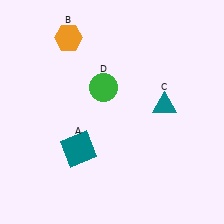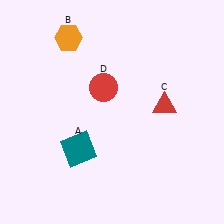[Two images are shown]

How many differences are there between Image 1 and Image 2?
There are 2 differences between the two images.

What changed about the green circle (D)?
In Image 1, D is green. In Image 2, it changed to red.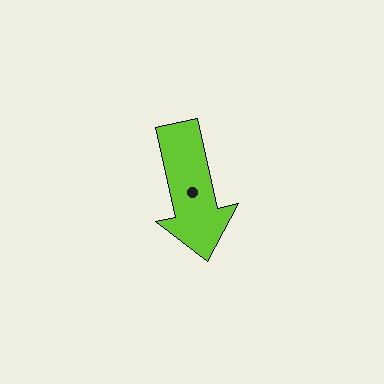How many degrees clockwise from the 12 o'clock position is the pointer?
Approximately 167 degrees.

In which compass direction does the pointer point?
South.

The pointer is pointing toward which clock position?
Roughly 6 o'clock.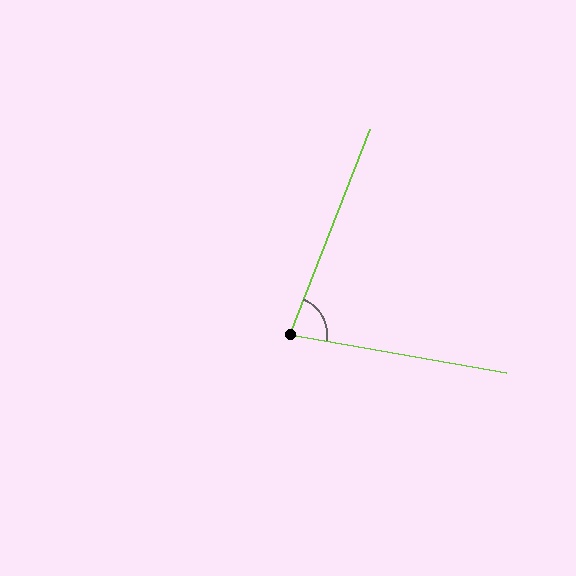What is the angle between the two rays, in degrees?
Approximately 79 degrees.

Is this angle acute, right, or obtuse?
It is acute.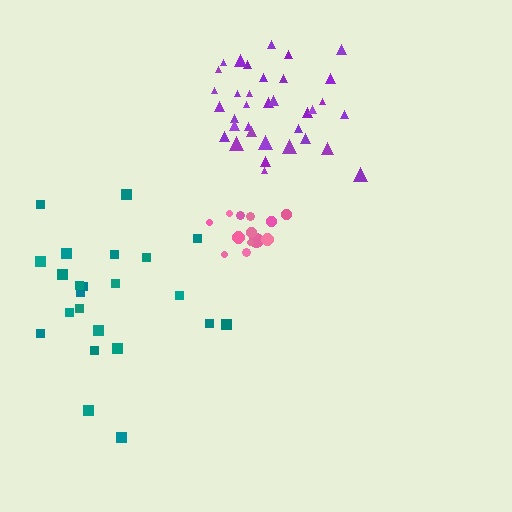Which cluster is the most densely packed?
Pink.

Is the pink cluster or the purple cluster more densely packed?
Pink.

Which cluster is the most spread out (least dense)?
Teal.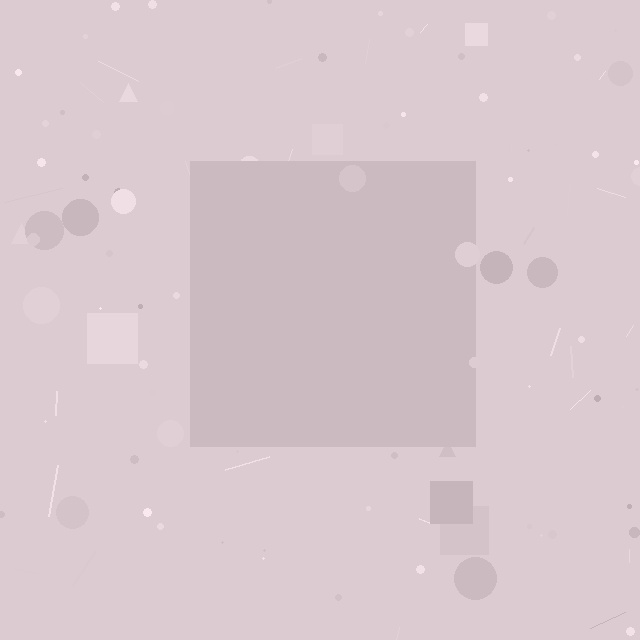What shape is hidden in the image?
A square is hidden in the image.